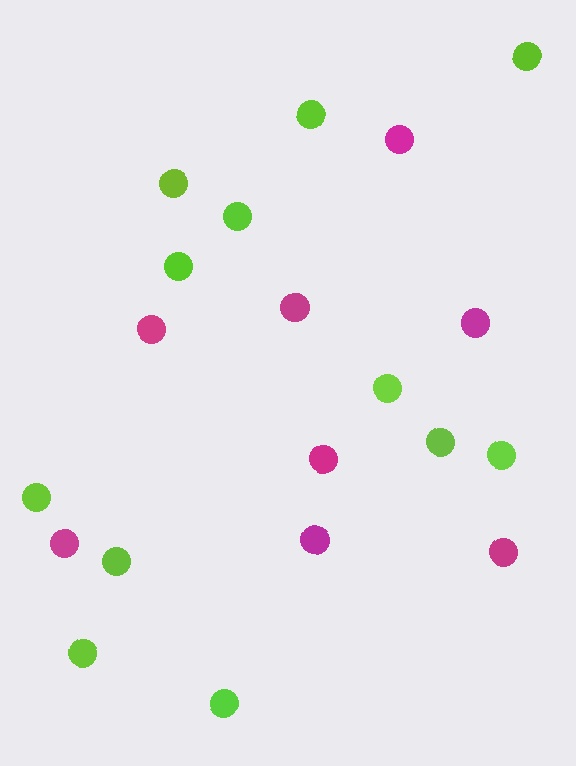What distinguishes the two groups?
There are 2 groups: one group of lime circles (12) and one group of magenta circles (8).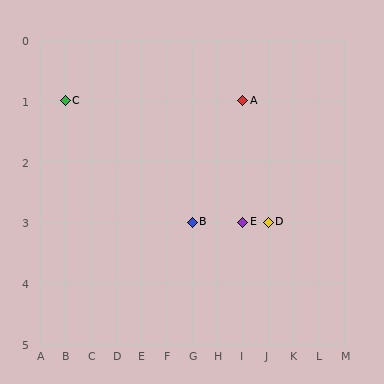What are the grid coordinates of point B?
Point B is at grid coordinates (G, 3).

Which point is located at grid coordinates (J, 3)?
Point D is at (J, 3).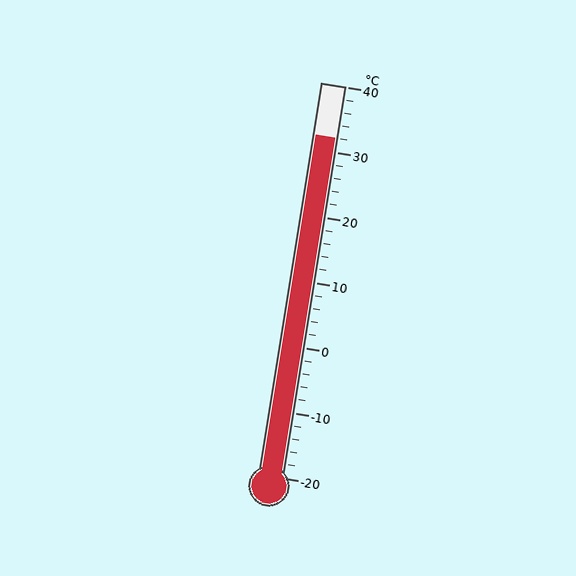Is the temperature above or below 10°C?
The temperature is above 10°C.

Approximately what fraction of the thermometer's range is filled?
The thermometer is filled to approximately 85% of its range.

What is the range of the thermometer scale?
The thermometer scale ranges from -20°C to 40°C.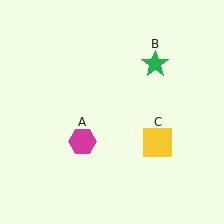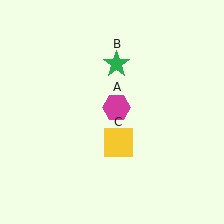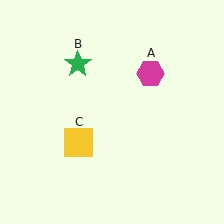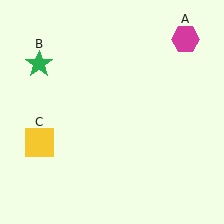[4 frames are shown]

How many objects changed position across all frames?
3 objects changed position: magenta hexagon (object A), green star (object B), yellow square (object C).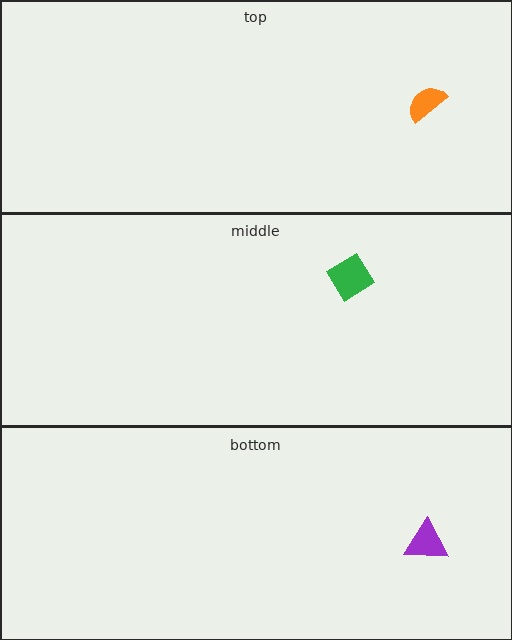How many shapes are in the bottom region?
1.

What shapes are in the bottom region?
The purple triangle.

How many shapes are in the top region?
1.